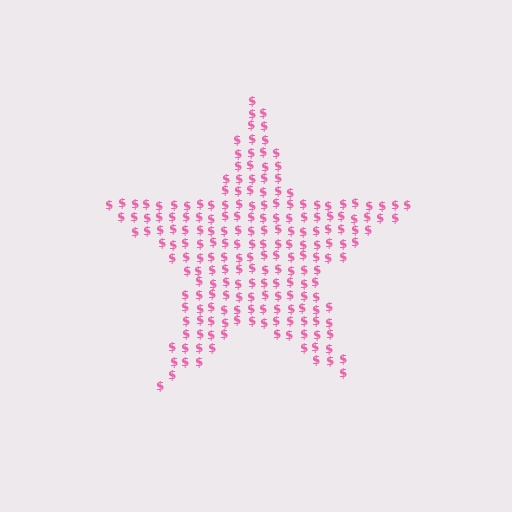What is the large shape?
The large shape is a star.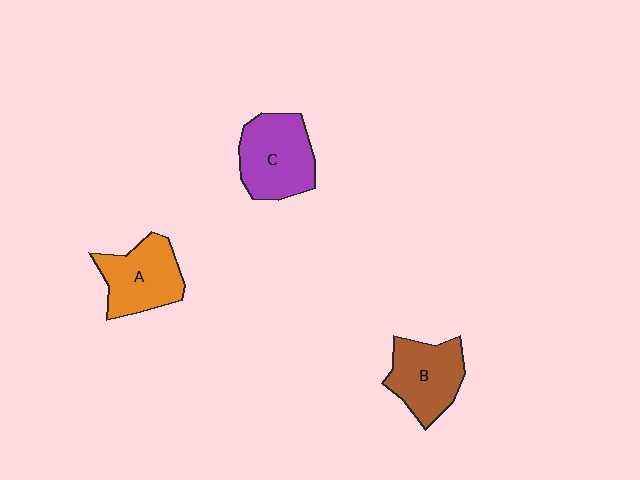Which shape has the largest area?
Shape C (purple).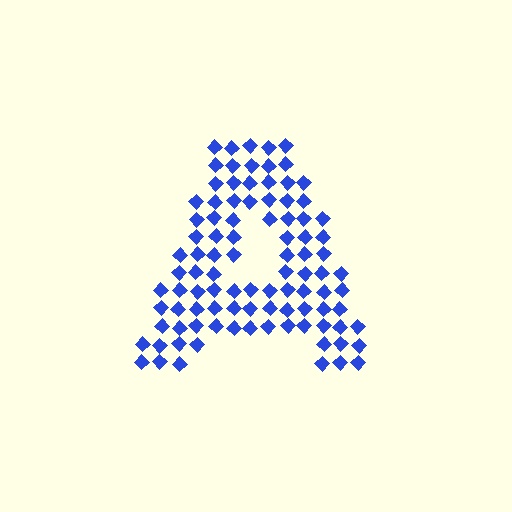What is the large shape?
The large shape is the letter A.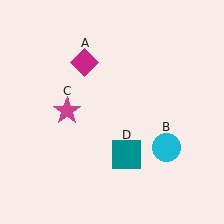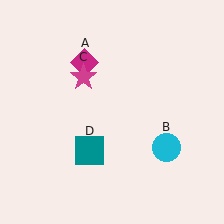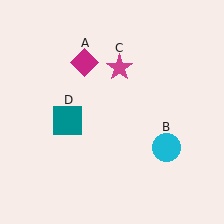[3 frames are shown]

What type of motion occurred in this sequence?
The magenta star (object C), teal square (object D) rotated clockwise around the center of the scene.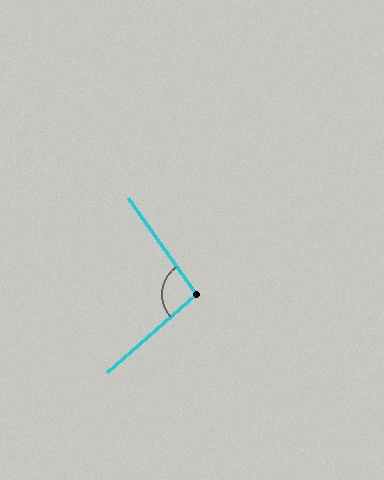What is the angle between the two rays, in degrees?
Approximately 96 degrees.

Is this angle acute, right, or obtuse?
It is obtuse.